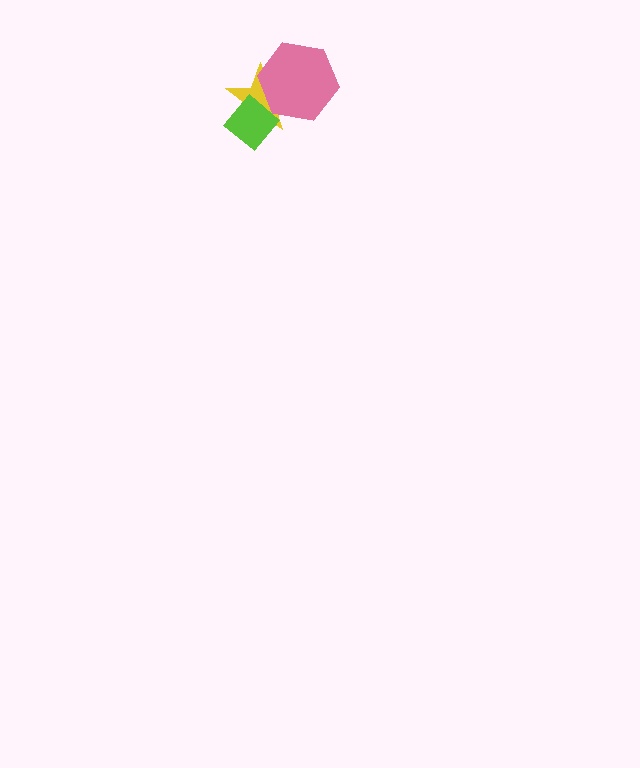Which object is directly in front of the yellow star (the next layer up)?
The pink hexagon is directly in front of the yellow star.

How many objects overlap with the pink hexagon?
2 objects overlap with the pink hexagon.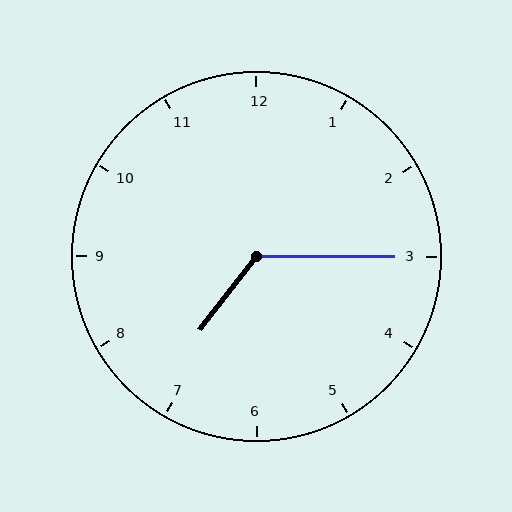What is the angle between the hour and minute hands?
Approximately 128 degrees.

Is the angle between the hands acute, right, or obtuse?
It is obtuse.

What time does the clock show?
7:15.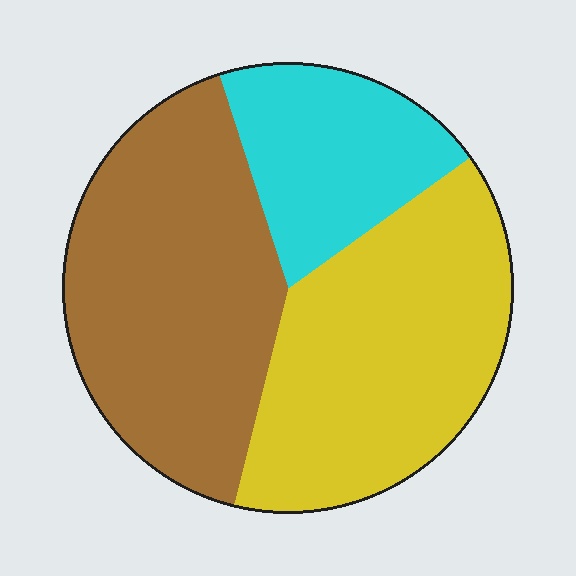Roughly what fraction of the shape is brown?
Brown covers 41% of the shape.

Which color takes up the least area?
Cyan, at roughly 20%.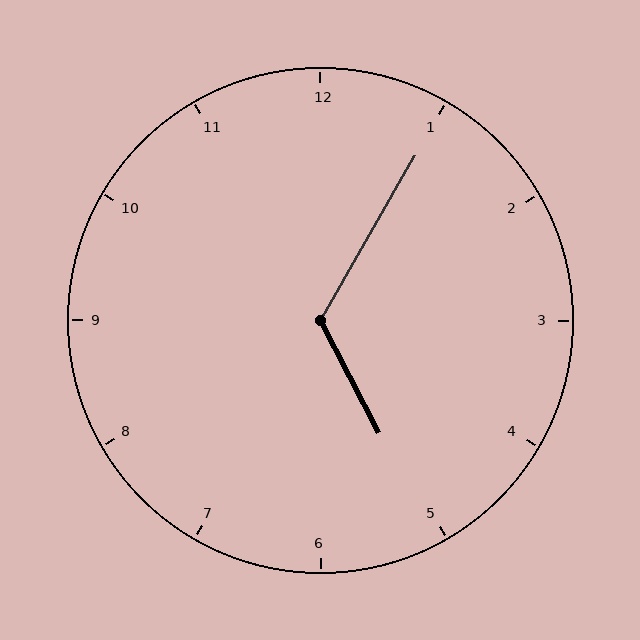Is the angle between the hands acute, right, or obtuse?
It is obtuse.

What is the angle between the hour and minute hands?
Approximately 122 degrees.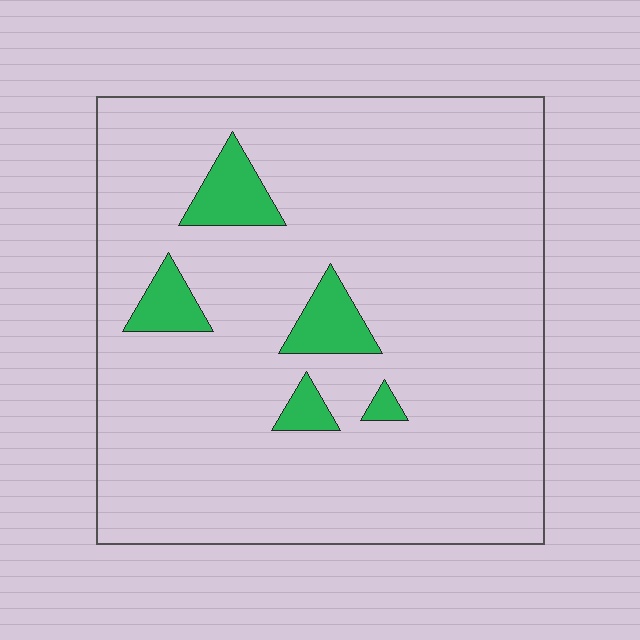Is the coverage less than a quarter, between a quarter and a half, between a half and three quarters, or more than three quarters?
Less than a quarter.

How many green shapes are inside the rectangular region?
5.